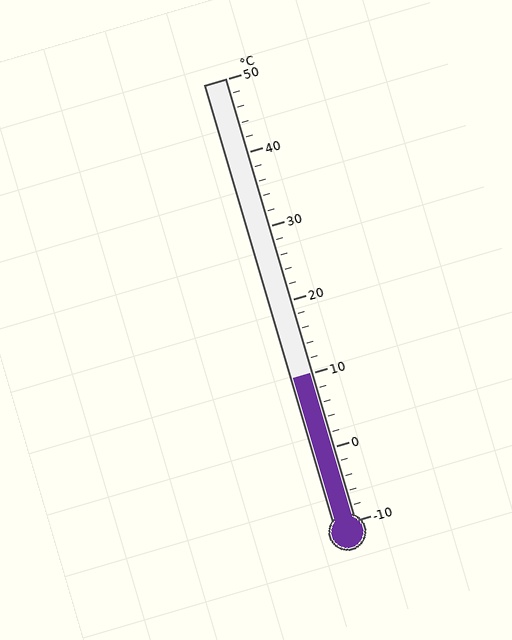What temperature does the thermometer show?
The thermometer shows approximately 10°C.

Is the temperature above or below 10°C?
The temperature is at 10°C.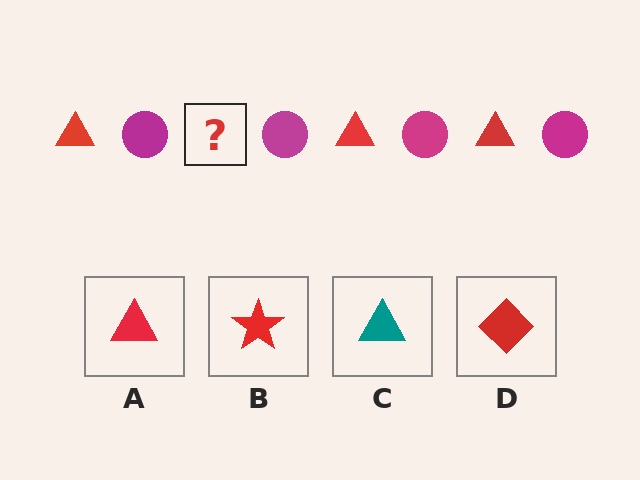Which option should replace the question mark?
Option A.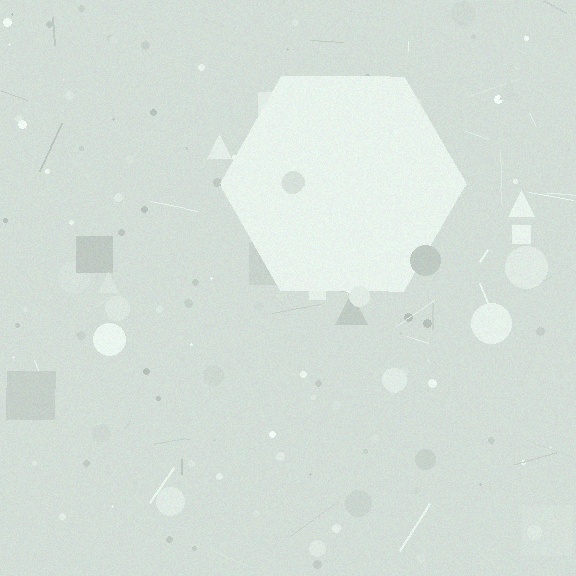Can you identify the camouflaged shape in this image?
The camouflaged shape is a hexagon.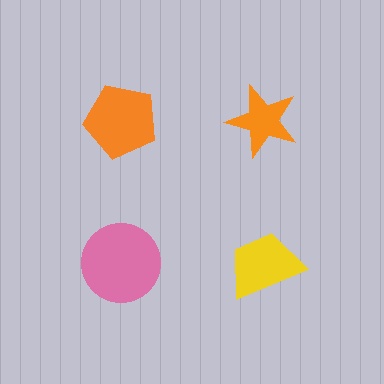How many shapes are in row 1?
2 shapes.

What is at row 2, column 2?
A yellow trapezoid.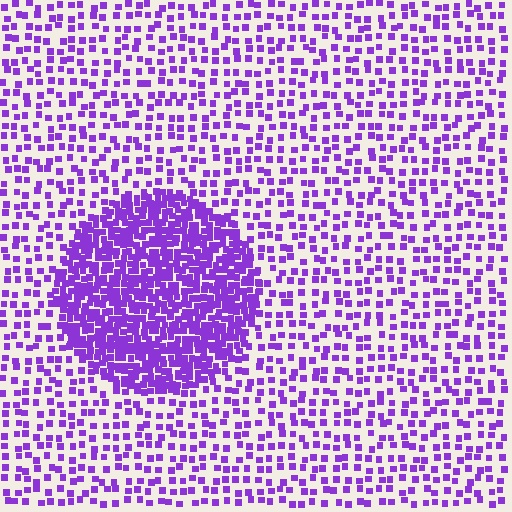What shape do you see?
I see a circle.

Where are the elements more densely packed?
The elements are more densely packed inside the circle boundary.